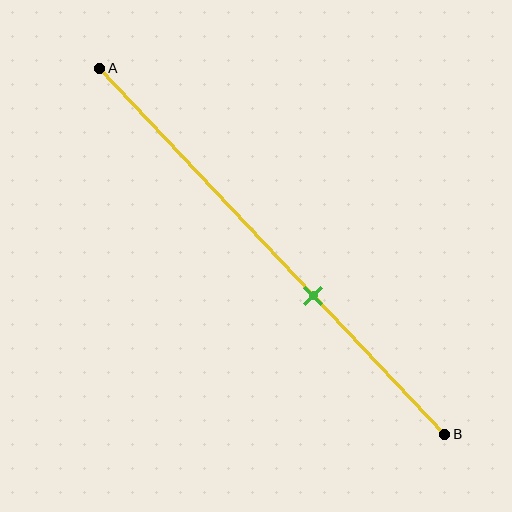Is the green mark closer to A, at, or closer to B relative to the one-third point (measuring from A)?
The green mark is closer to point B than the one-third point of segment AB.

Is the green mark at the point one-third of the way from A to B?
No, the mark is at about 60% from A, not at the 33% one-third point.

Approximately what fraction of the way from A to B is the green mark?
The green mark is approximately 60% of the way from A to B.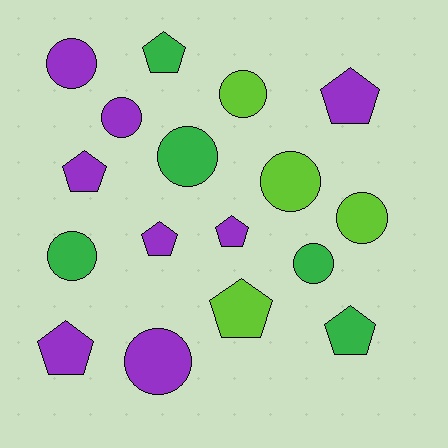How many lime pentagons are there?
There is 1 lime pentagon.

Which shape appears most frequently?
Circle, with 9 objects.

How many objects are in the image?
There are 17 objects.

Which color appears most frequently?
Purple, with 8 objects.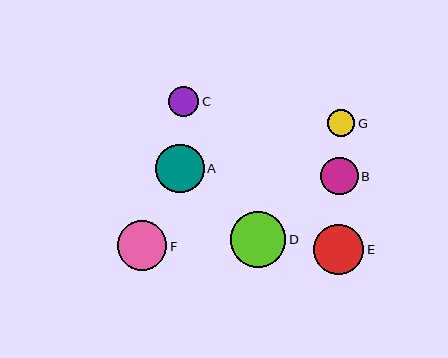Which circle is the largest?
Circle D is the largest with a size of approximately 55 pixels.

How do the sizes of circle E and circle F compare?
Circle E and circle F are approximately the same size.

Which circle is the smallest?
Circle G is the smallest with a size of approximately 27 pixels.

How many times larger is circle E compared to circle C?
Circle E is approximately 1.7 times the size of circle C.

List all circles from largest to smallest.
From largest to smallest: D, E, F, A, B, C, G.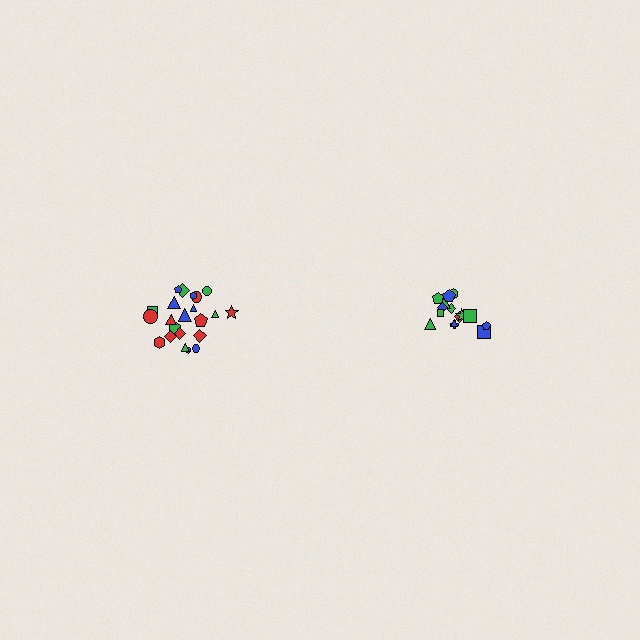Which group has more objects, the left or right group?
The left group.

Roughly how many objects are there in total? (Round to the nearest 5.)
Roughly 35 objects in total.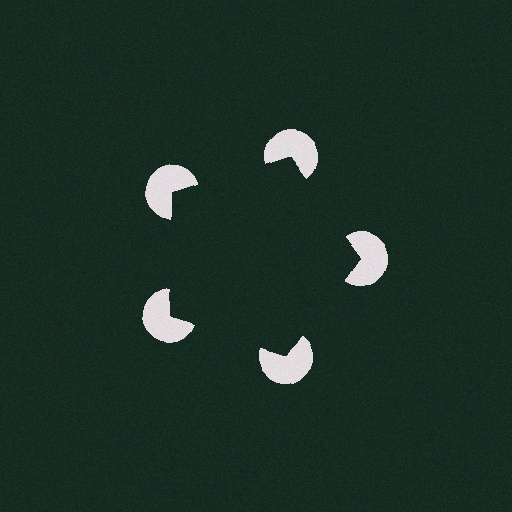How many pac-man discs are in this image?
There are 5 — one at each vertex of the illusory pentagon.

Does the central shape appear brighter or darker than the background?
It typically appears slightly darker than the background, even though no actual brightness change is drawn.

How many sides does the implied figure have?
5 sides.